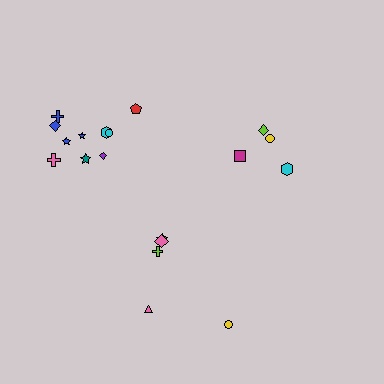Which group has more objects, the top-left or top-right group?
The top-left group.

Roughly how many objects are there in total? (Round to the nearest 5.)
Roughly 20 objects in total.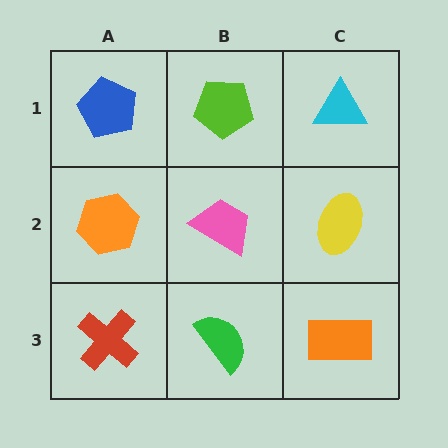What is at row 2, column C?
A yellow ellipse.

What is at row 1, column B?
A lime pentagon.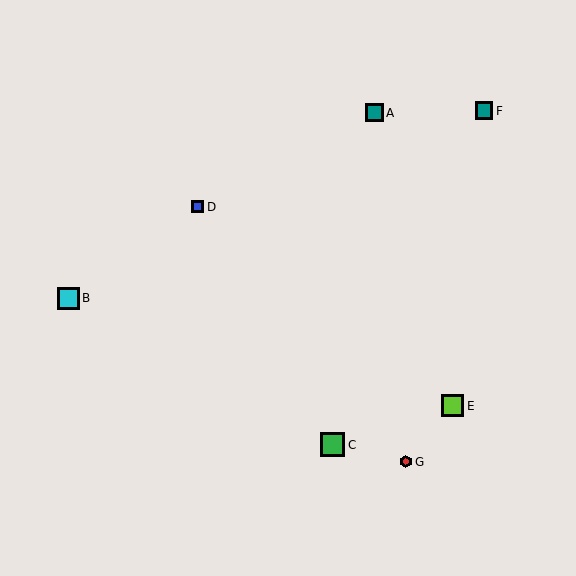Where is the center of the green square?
The center of the green square is at (333, 445).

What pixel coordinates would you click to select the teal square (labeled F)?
Click at (484, 111) to select the teal square F.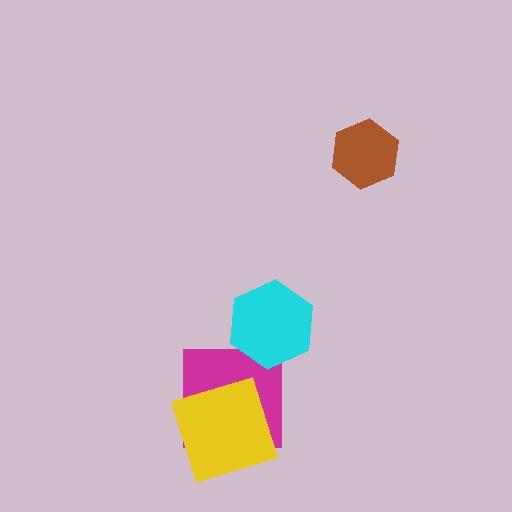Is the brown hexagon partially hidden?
No, no other shape covers it.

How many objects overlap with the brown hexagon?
0 objects overlap with the brown hexagon.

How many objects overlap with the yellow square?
1 object overlaps with the yellow square.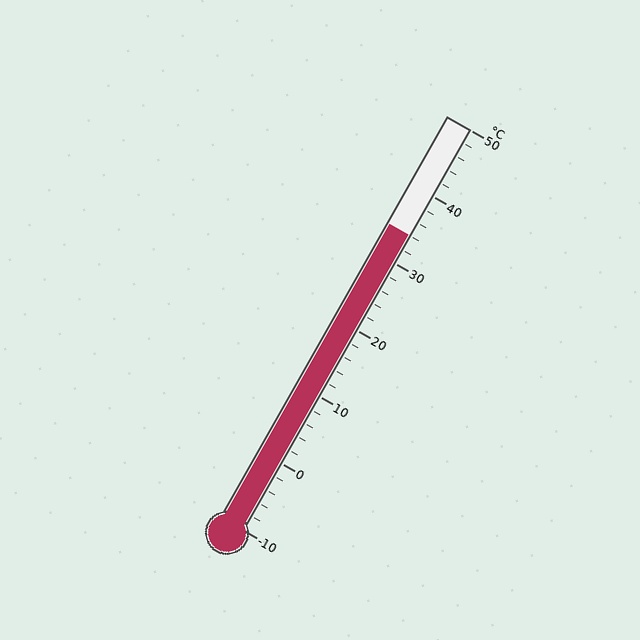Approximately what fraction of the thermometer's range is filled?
The thermometer is filled to approximately 75% of its range.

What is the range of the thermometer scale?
The thermometer scale ranges from -10°C to 50°C.